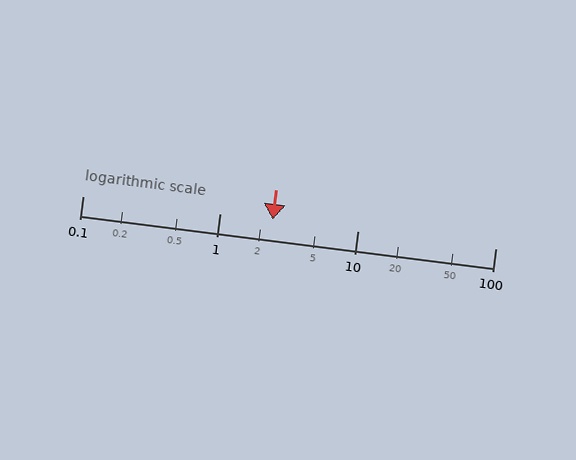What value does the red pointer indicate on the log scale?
The pointer indicates approximately 2.4.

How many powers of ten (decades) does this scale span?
The scale spans 3 decades, from 0.1 to 100.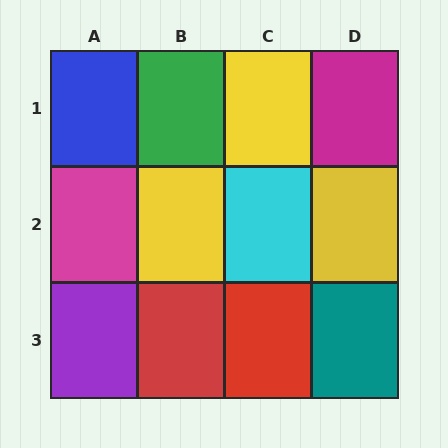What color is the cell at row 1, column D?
Magenta.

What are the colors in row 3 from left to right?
Purple, red, red, teal.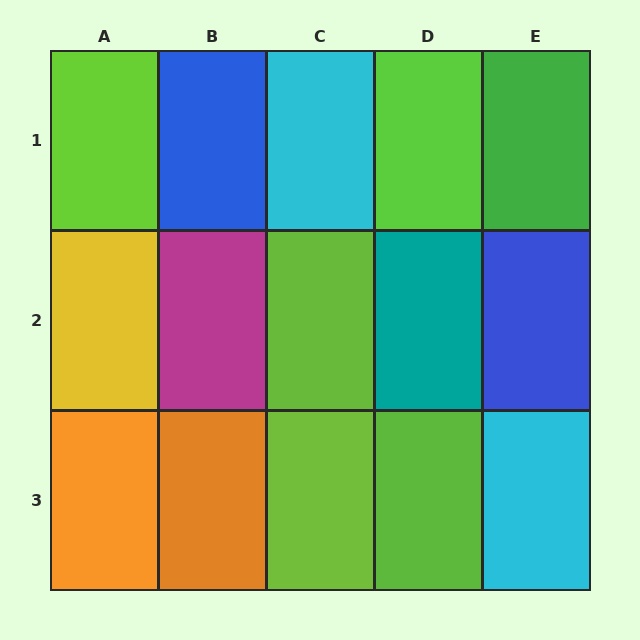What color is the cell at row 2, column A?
Yellow.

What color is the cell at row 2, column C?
Lime.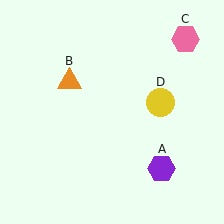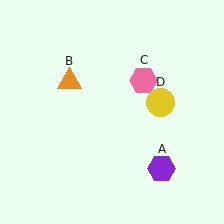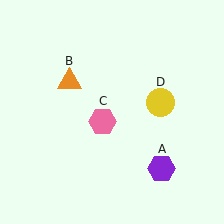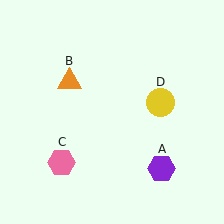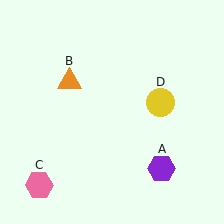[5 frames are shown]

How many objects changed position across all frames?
1 object changed position: pink hexagon (object C).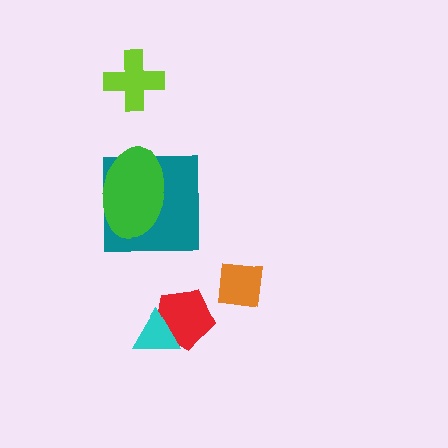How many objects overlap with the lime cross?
0 objects overlap with the lime cross.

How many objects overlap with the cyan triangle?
1 object overlaps with the cyan triangle.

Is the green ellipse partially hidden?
No, no other shape covers it.